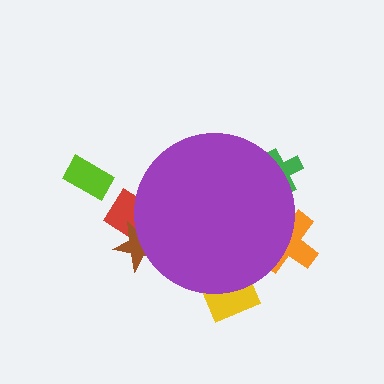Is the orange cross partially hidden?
Yes, the orange cross is partially hidden behind the purple circle.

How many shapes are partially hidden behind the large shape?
5 shapes are partially hidden.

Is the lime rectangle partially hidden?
No, the lime rectangle is fully visible.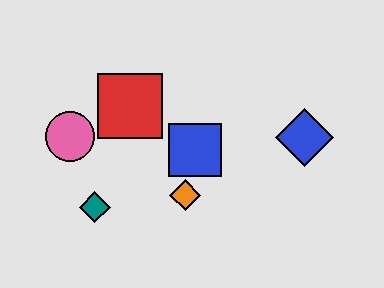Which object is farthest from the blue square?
The pink circle is farthest from the blue square.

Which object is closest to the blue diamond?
The blue square is closest to the blue diamond.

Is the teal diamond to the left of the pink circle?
No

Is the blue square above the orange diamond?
Yes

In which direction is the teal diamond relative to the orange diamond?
The teal diamond is to the left of the orange diamond.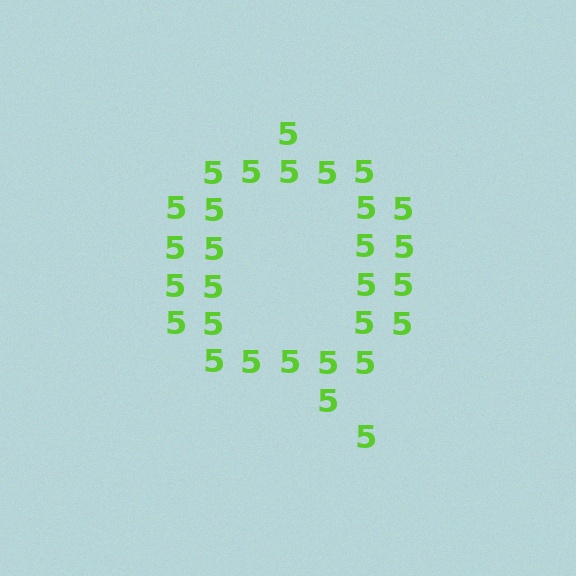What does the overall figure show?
The overall figure shows the letter Q.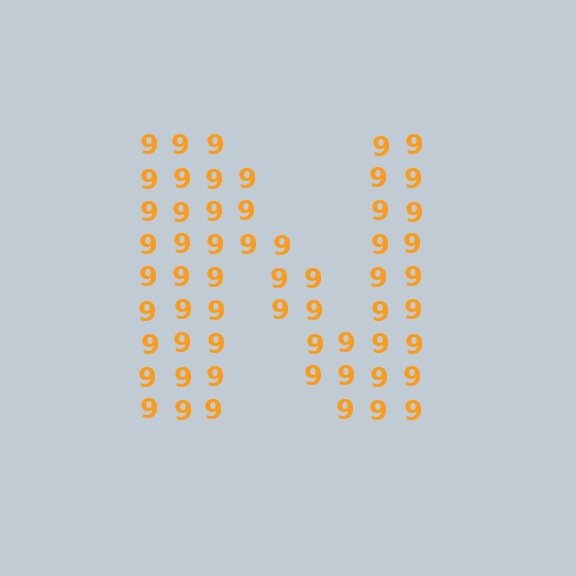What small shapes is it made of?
It is made of small digit 9's.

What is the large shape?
The large shape is the letter N.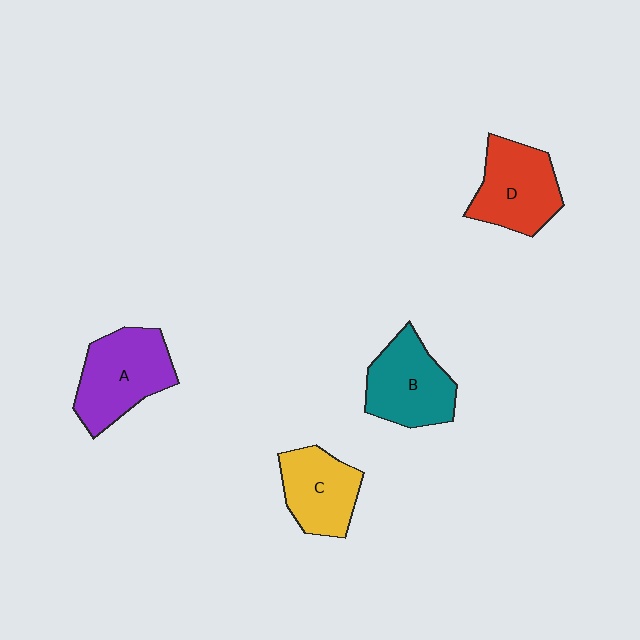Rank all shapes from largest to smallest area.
From largest to smallest: A (purple), D (red), B (teal), C (yellow).